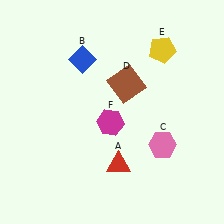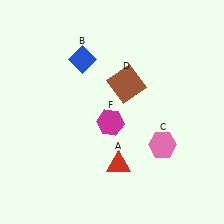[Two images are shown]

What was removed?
The yellow pentagon (E) was removed in Image 2.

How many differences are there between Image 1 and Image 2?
There is 1 difference between the two images.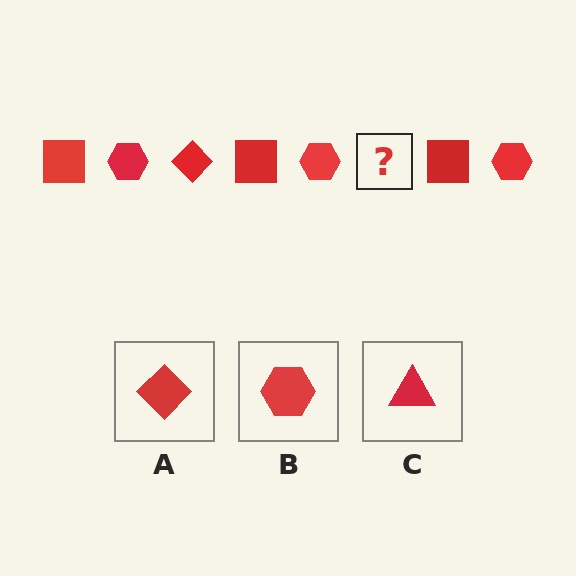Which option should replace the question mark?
Option A.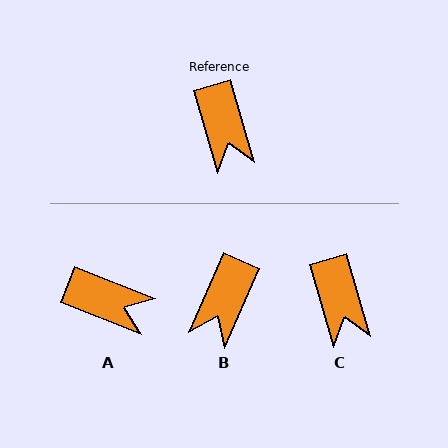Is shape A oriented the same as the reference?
No, it is off by about 52 degrees.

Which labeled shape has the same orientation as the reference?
C.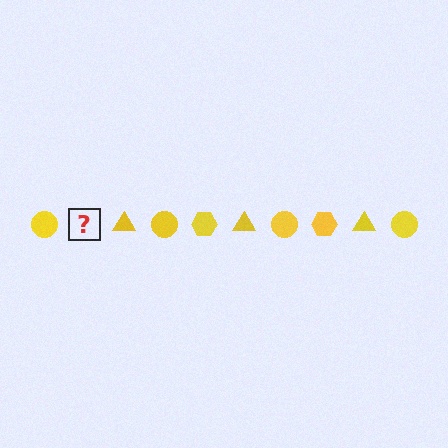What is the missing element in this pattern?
The missing element is a yellow hexagon.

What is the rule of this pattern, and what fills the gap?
The rule is that the pattern cycles through circle, hexagon, triangle shapes in yellow. The gap should be filled with a yellow hexagon.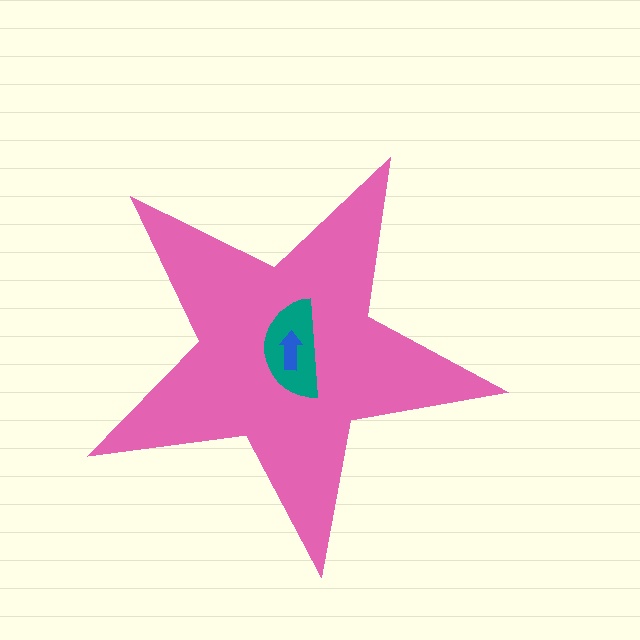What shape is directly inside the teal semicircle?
The blue arrow.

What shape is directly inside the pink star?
The teal semicircle.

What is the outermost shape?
The pink star.